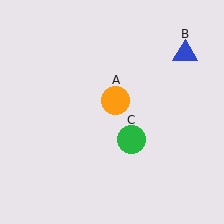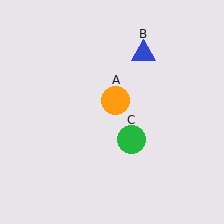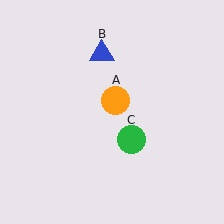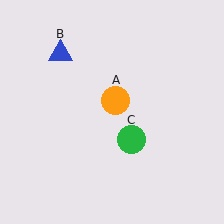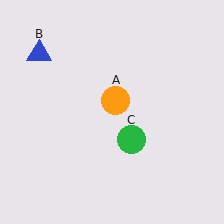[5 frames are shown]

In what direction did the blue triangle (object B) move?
The blue triangle (object B) moved left.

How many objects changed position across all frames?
1 object changed position: blue triangle (object B).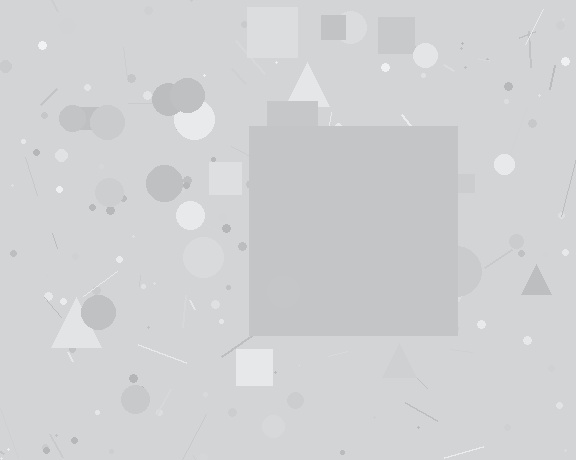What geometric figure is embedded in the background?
A square is embedded in the background.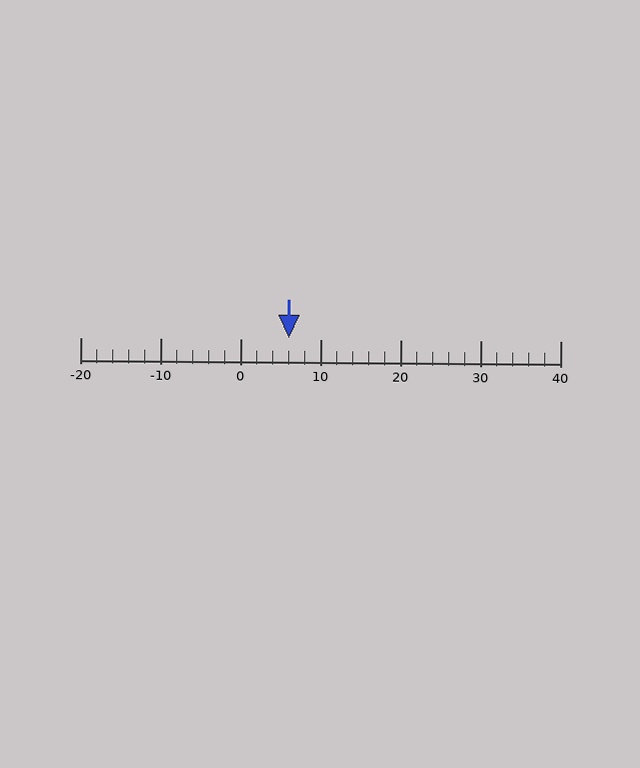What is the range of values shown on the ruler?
The ruler shows values from -20 to 40.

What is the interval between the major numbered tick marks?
The major tick marks are spaced 10 units apart.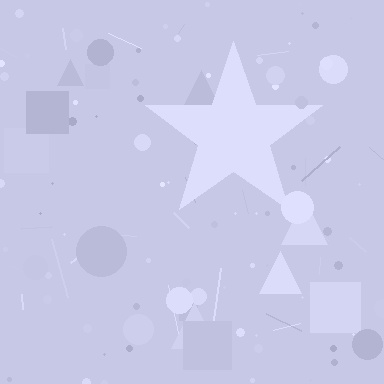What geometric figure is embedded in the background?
A star is embedded in the background.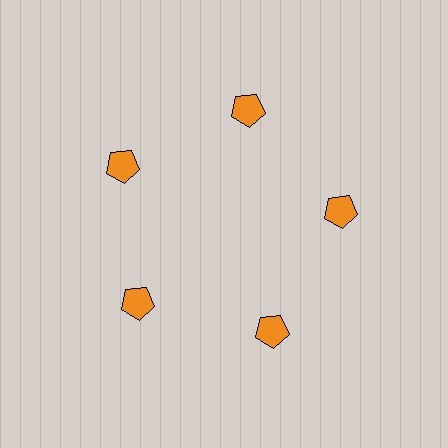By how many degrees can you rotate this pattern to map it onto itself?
The pattern maps onto itself every 72 degrees of rotation.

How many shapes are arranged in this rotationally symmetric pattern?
There are 5 shapes, arranged in 5 groups of 1.